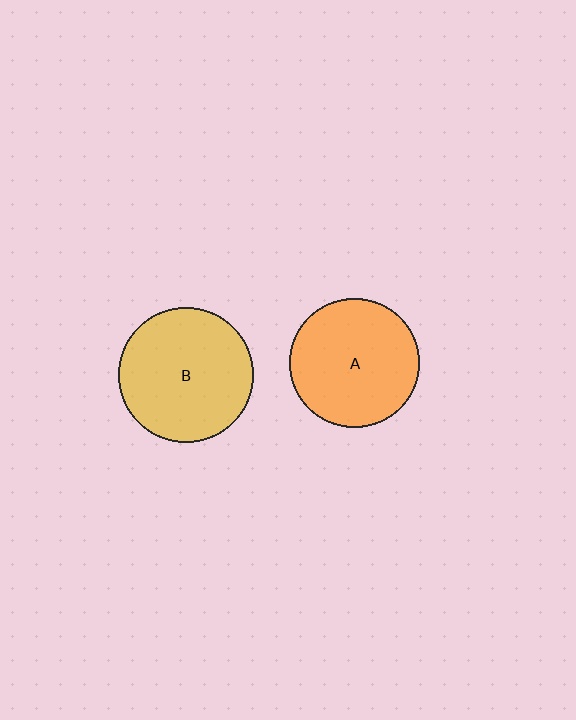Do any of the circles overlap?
No, none of the circles overlap.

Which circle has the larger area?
Circle B (yellow).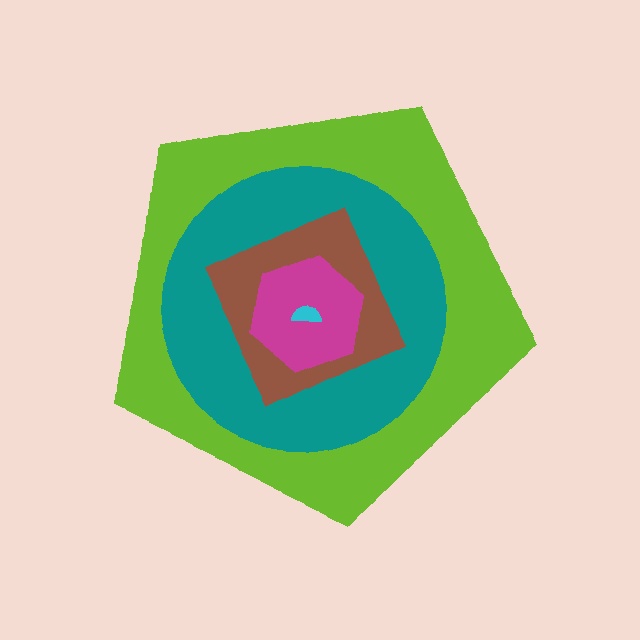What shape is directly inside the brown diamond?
The magenta hexagon.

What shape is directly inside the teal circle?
The brown diamond.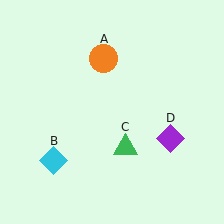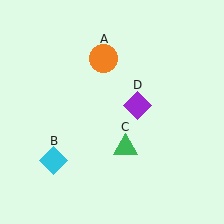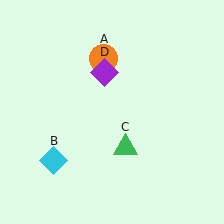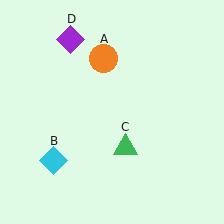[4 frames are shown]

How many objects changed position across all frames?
1 object changed position: purple diamond (object D).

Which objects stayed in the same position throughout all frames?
Orange circle (object A) and cyan diamond (object B) and green triangle (object C) remained stationary.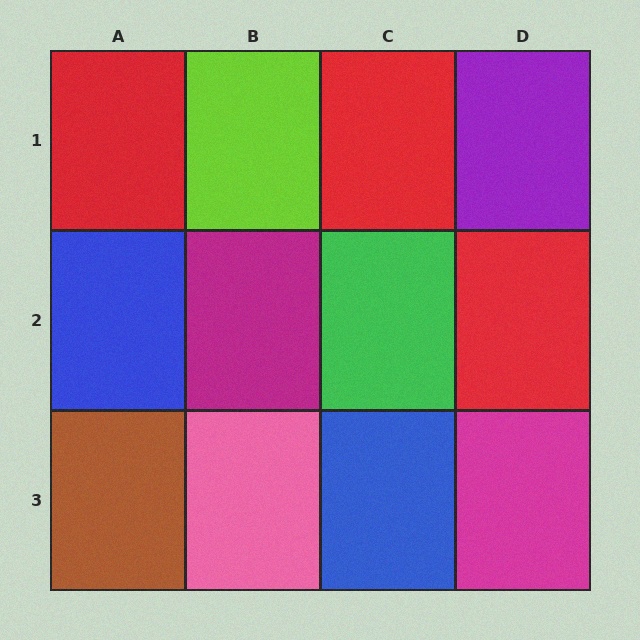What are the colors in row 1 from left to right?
Red, lime, red, purple.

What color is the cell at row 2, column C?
Green.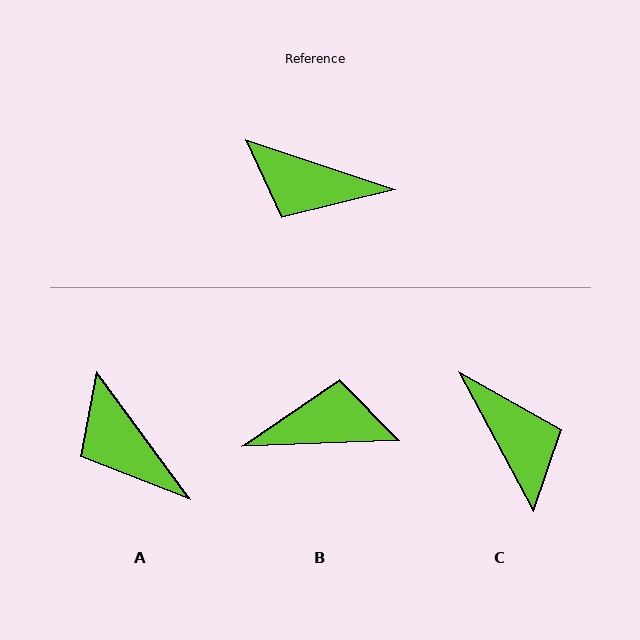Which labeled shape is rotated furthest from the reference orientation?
B, about 160 degrees away.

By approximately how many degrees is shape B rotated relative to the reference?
Approximately 160 degrees clockwise.